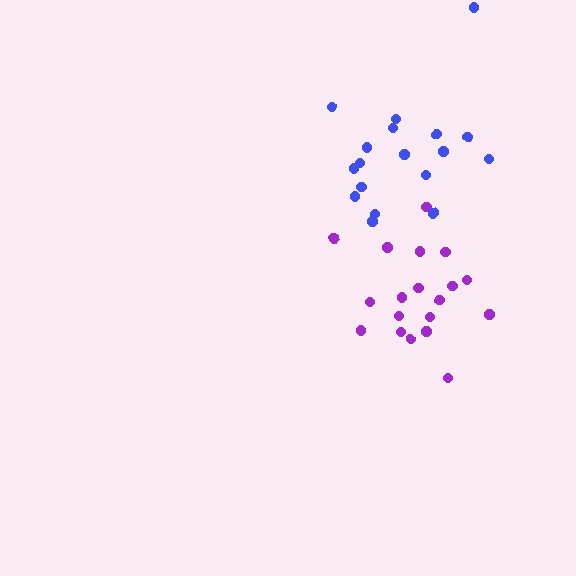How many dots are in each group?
Group 1: 19 dots, Group 2: 18 dots (37 total).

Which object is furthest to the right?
The purple cluster is rightmost.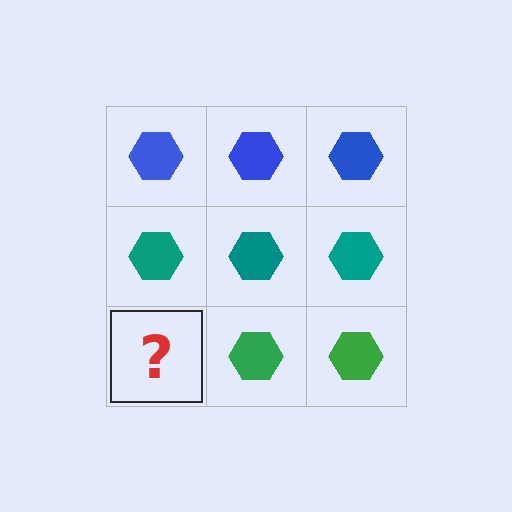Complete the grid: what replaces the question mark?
The question mark should be replaced with a green hexagon.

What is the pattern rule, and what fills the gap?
The rule is that each row has a consistent color. The gap should be filled with a green hexagon.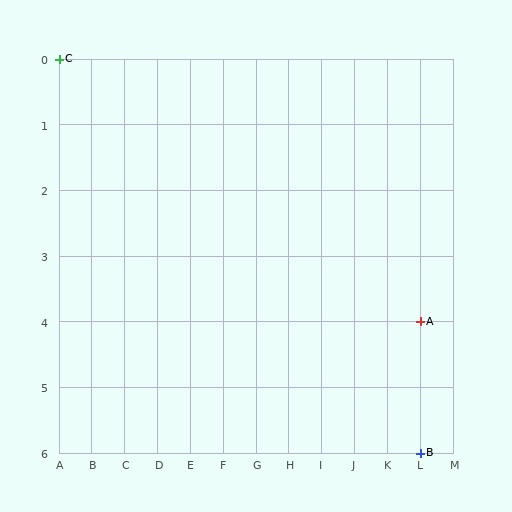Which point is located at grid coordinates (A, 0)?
Point C is at (A, 0).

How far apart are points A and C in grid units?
Points A and C are 11 columns and 4 rows apart (about 11.7 grid units diagonally).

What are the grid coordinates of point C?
Point C is at grid coordinates (A, 0).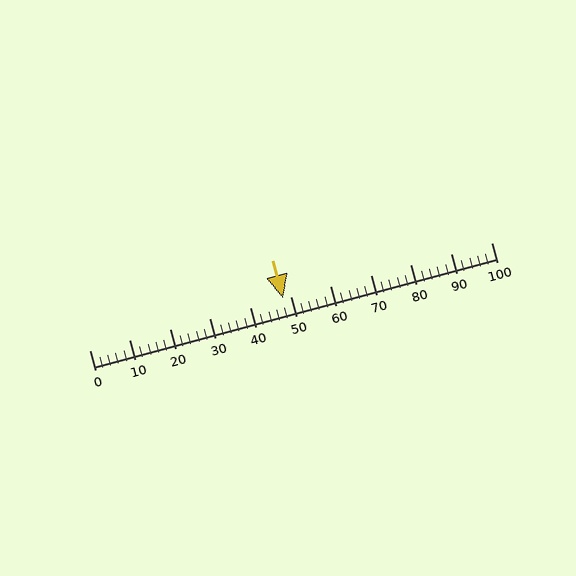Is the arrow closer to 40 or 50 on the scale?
The arrow is closer to 50.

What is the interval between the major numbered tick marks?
The major tick marks are spaced 10 units apart.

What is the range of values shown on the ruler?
The ruler shows values from 0 to 100.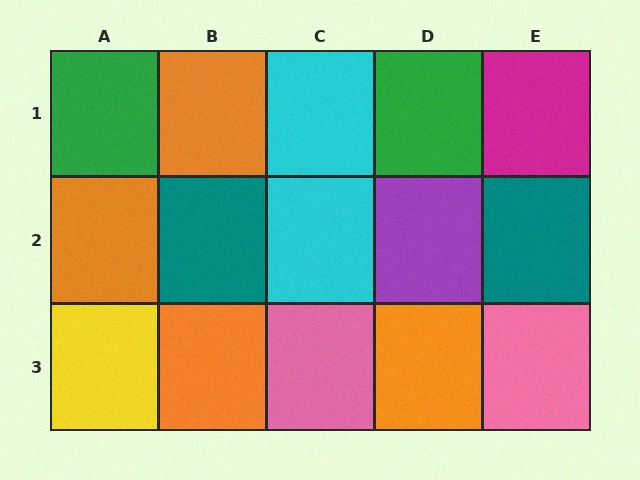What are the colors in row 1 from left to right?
Green, orange, cyan, green, magenta.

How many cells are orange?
4 cells are orange.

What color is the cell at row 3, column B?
Orange.